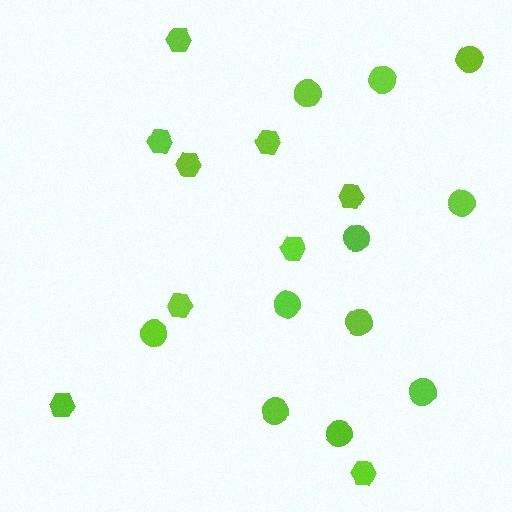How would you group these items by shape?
There are 2 groups: one group of hexagons (9) and one group of circles (11).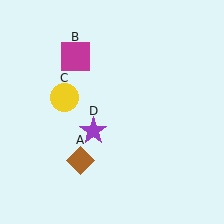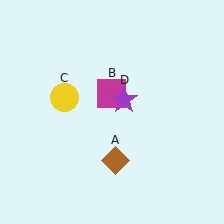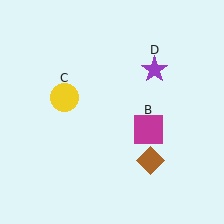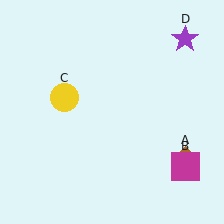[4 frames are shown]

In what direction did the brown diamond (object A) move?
The brown diamond (object A) moved right.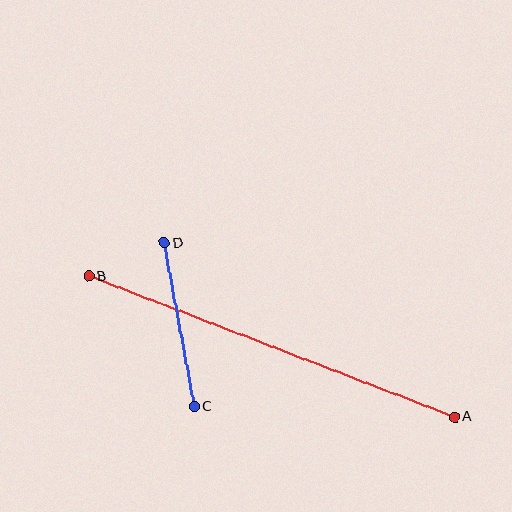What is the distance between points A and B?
The distance is approximately 392 pixels.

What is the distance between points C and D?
The distance is approximately 166 pixels.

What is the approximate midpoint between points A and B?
The midpoint is at approximately (272, 346) pixels.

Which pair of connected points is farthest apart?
Points A and B are farthest apart.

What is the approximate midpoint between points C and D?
The midpoint is at approximately (179, 324) pixels.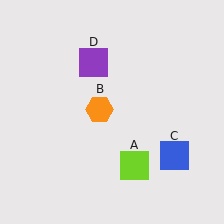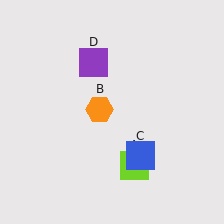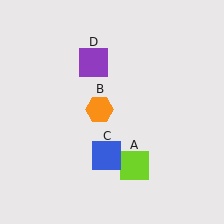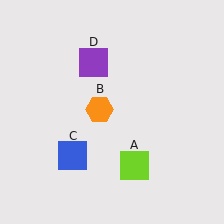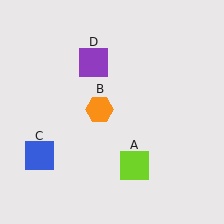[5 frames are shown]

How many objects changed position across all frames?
1 object changed position: blue square (object C).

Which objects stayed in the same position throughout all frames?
Lime square (object A) and orange hexagon (object B) and purple square (object D) remained stationary.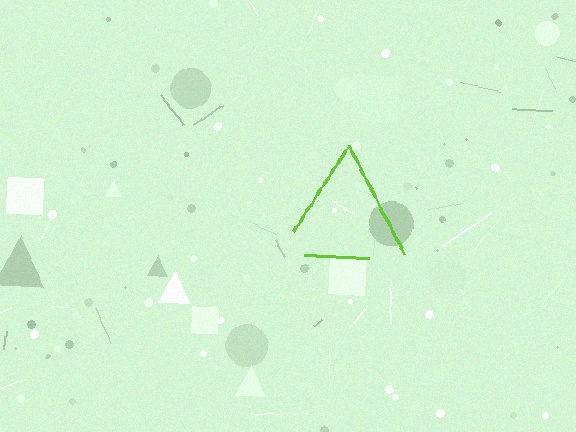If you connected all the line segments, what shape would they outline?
They would outline a triangle.